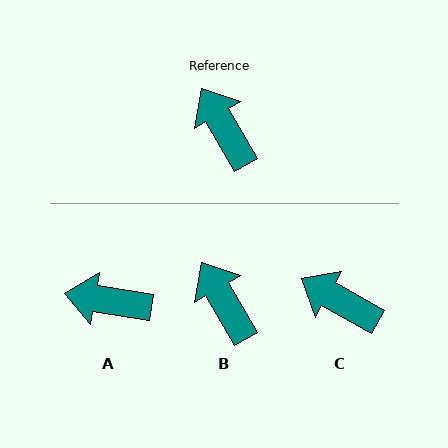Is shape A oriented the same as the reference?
No, it is off by about 51 degrees.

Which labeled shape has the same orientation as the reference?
B.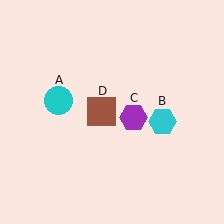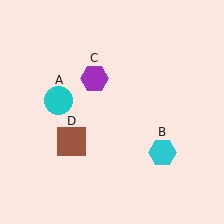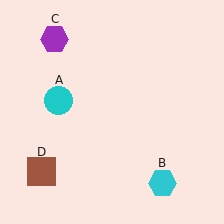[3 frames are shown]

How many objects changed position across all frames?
3 objects changed position: cyan hexagon (object B), purple hexagon (object C), brown square (object D).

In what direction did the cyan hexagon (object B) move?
The cyan hexagon (object B) moved down.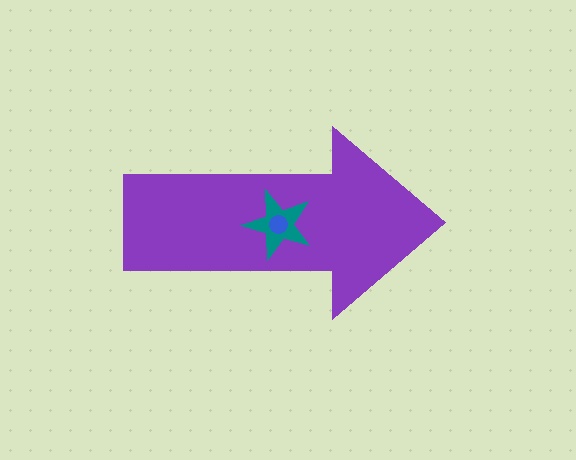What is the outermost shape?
The purple arrow.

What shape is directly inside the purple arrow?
The teal star.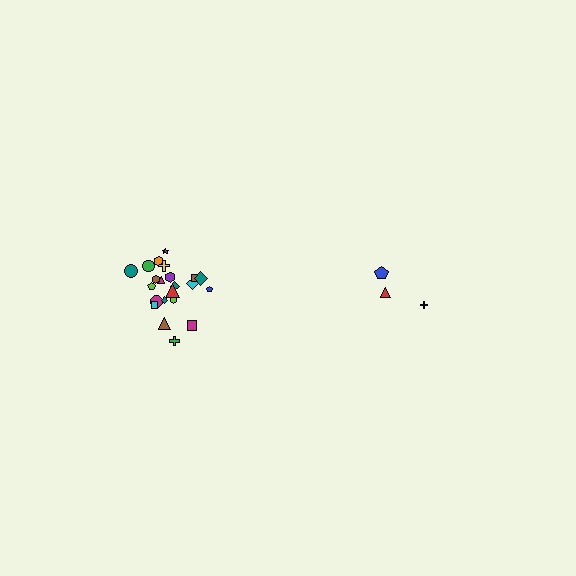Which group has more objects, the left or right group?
The left group.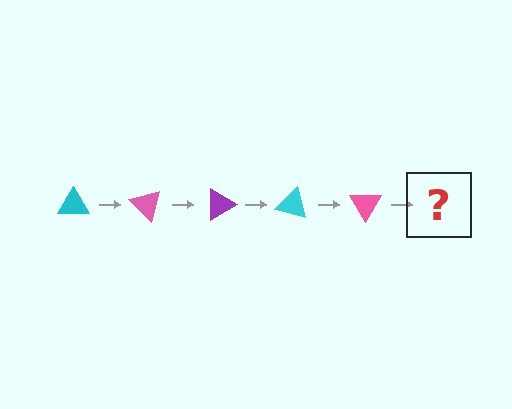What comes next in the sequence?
The next element should be a purple triangle, rotated 225 degrees from the start.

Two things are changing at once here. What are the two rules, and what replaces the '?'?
The two rules are that it rotates 45 degrees each step and the color cycles through cyan, pink, and purple. The '?' should be a purple triangle, rotated 225 degrees from the start.